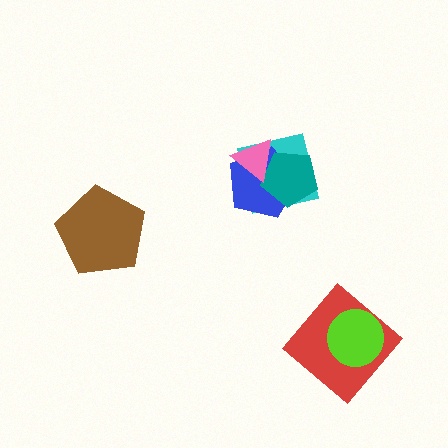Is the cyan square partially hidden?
Yes, it is partially covered by another shape.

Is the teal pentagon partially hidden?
Yes, it is partially covered by another shape.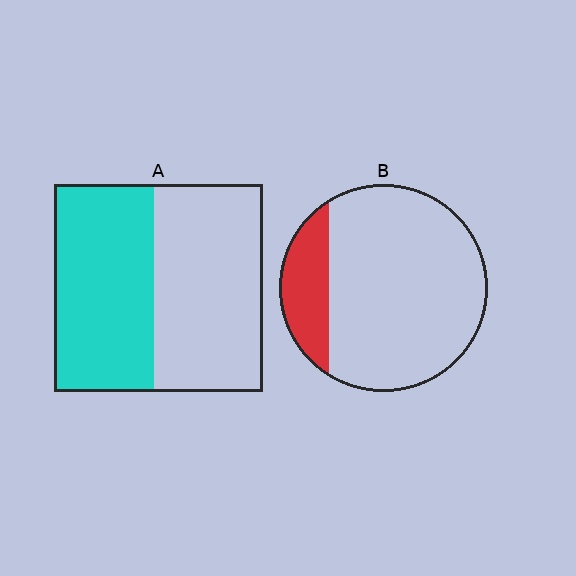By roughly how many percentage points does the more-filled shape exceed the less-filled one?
By roughly 30 percentage points (A over B).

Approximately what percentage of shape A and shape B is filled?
A is approximately 50% and B is approximately 20%.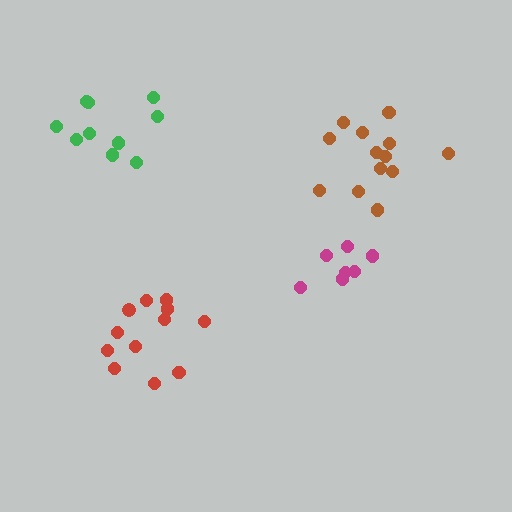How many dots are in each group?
Group 1: 13 dots, Group 2: 7 dots, Group 3: 12 dots, Group 4: 10 dots (42 total).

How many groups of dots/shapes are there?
There are 4 groups.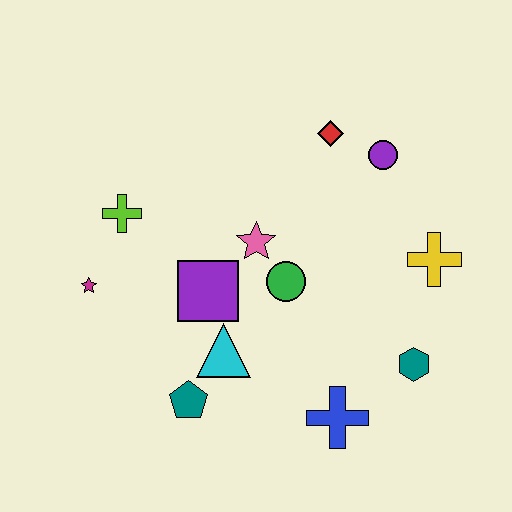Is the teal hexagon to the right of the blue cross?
Yes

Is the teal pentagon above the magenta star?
No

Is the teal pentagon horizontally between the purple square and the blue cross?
No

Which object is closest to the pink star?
The green circle is closest to the pink star.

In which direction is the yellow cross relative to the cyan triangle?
The yellow cross is to the right of the cyan triangle.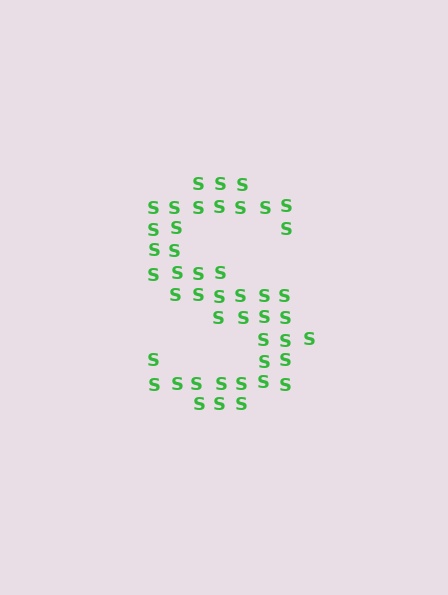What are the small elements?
The small elements are letter S's.